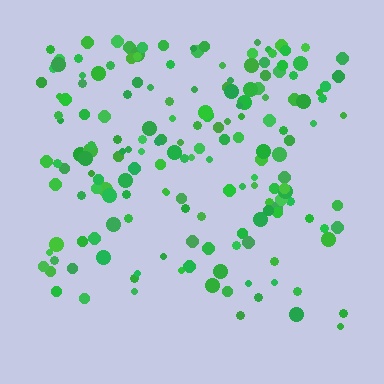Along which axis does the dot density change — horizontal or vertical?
Vertical.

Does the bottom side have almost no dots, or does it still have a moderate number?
Still a moderate number, just noticeably fewer than the top.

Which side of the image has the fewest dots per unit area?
The bottom.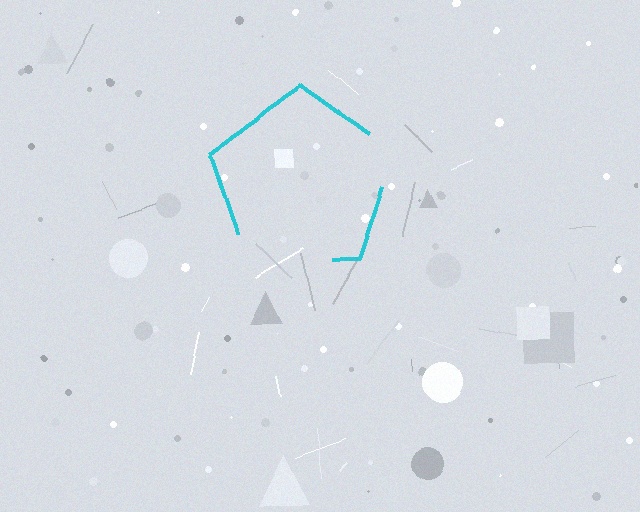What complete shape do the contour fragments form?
The contour fragments form a pentagon.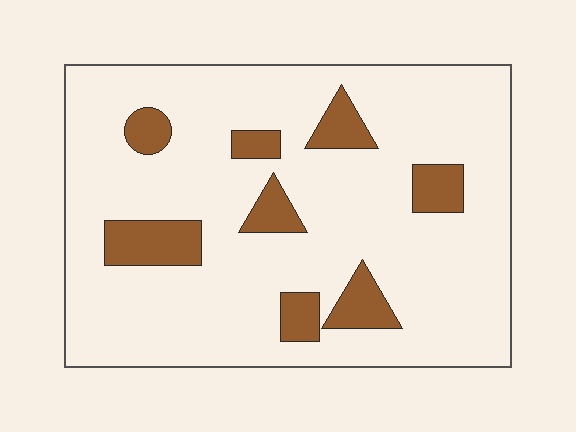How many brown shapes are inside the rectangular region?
8.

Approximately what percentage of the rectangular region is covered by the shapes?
Approximately 15%.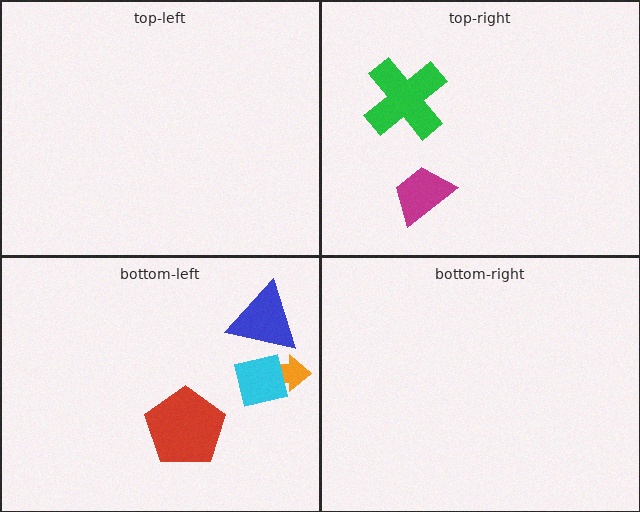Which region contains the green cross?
The top-right region.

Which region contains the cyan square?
The bottom-left region.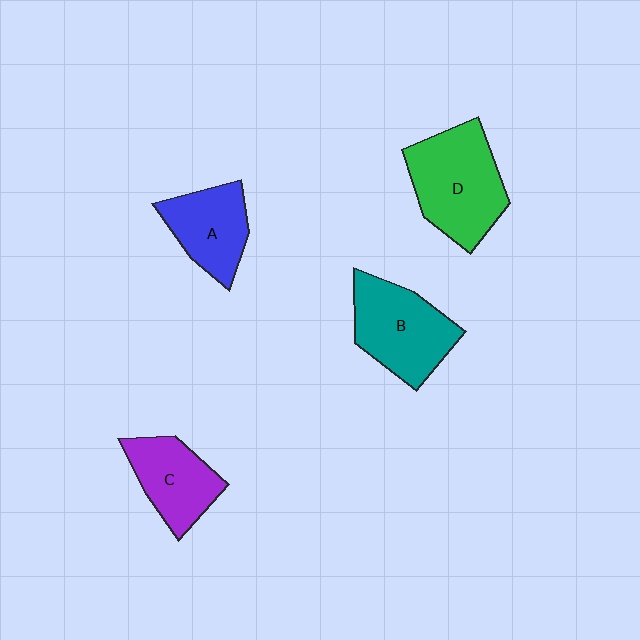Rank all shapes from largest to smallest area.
From largest to smallest: D (green), B (teal), A (blue), C (purple).